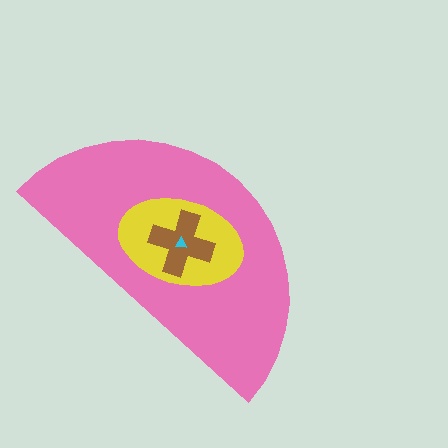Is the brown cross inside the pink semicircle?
Yes.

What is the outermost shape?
The pink semicircle.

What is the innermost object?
The cyan triangle.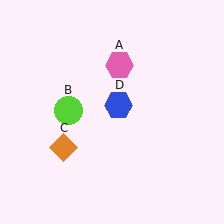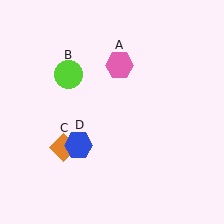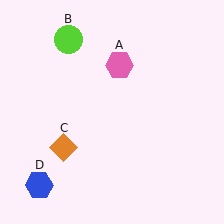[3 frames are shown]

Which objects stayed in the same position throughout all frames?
Pink hexagon (object A) and orange diamond (object C) remained stationary.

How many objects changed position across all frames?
2 objects changed position: lime circle (object B), blue hexagon (object D).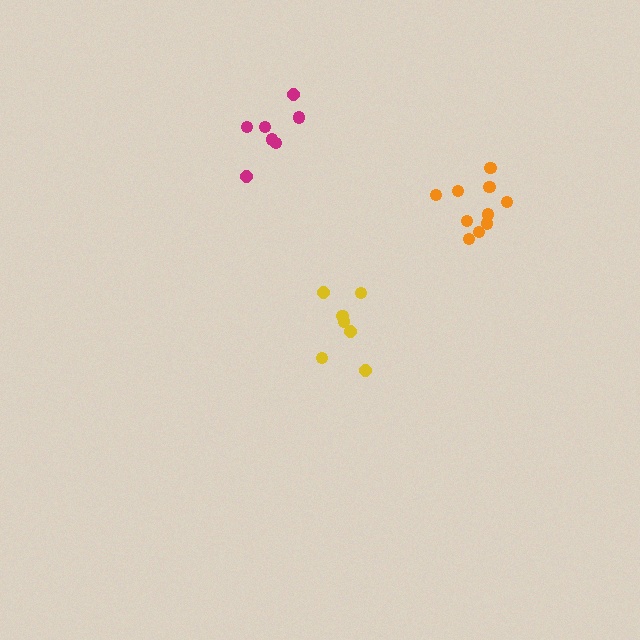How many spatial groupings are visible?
There are 3 spatial groupings.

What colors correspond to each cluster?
The clusters are colored: magenta, yellow, orange.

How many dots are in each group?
Group 1: 7 dots, Group 2: 7 dots, Group 3: 10 dots (24 total).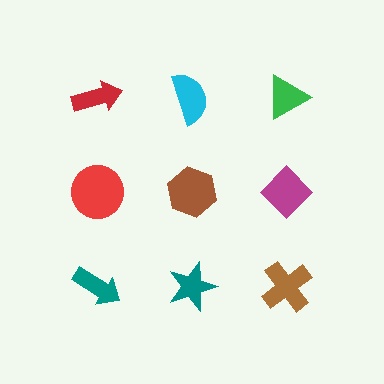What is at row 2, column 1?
A red circle.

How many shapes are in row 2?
3 shapes.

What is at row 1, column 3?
A green triangle.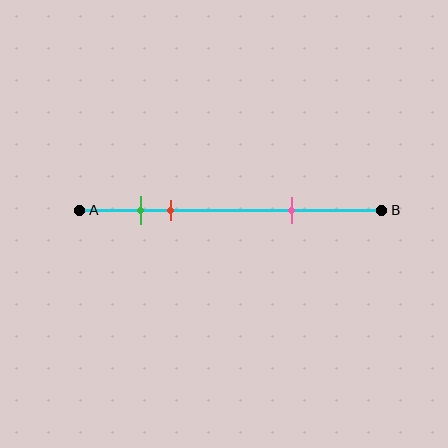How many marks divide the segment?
There are 3 marks dividing the segment.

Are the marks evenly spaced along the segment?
No, the marks are not evenly spaced.